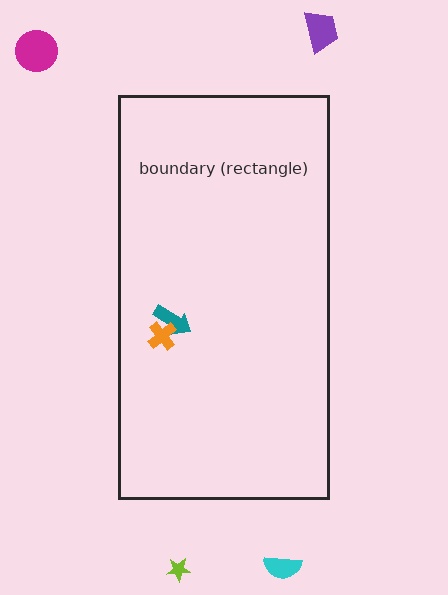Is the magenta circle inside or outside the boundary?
Outside.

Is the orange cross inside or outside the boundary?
Inside.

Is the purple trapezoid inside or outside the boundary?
Outside.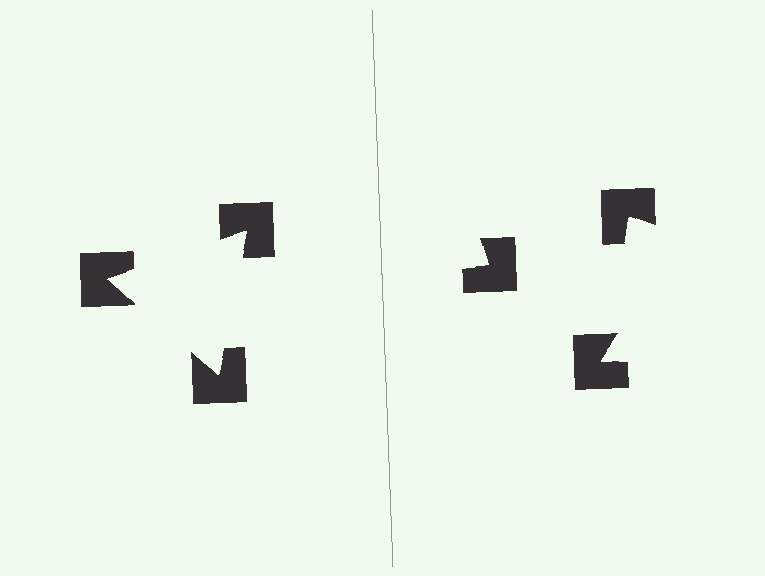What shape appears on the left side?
An illusory triangle.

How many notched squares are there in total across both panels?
6 — 3 on each side.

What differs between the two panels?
The notched squares are positioned identically on both sides; only the wedge orientations differ. On the left they align to a triangle; on the right they are misaligned.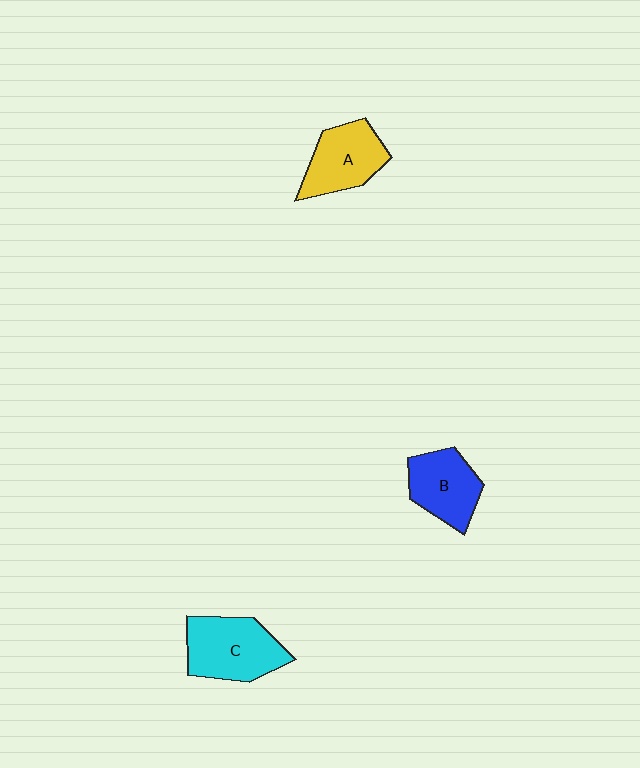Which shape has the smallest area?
Shape B (blue).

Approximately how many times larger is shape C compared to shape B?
Approximately 1.3 times.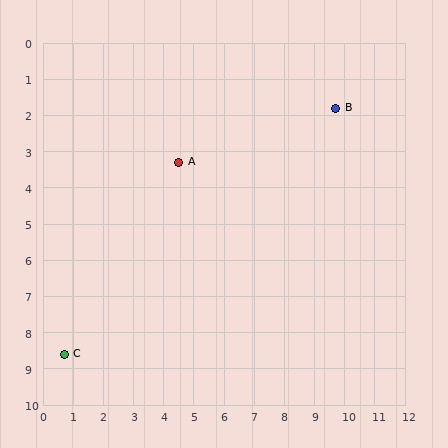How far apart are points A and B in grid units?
Points A and B are about 5.4 grid units apart.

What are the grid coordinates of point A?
Point A is at approximately (4.5, 3.3).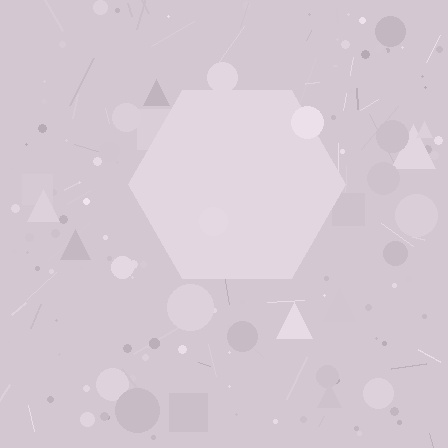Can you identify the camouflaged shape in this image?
The camouflaged shape is a hexagon.